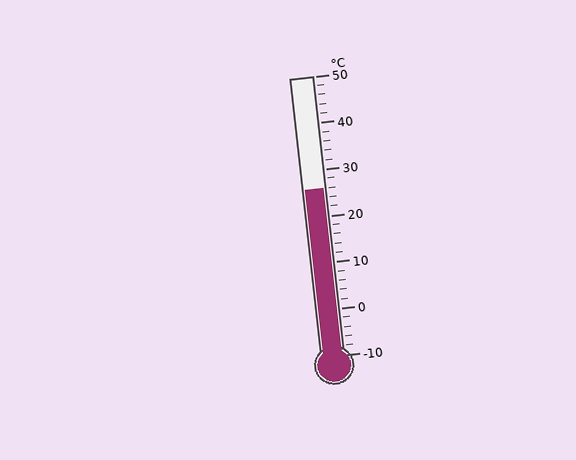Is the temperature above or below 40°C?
The temperature is below 40°C.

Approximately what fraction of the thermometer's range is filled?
The thermometer is filled to approximately 60% of its range.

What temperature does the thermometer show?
The thermometer shows approximately 26°C.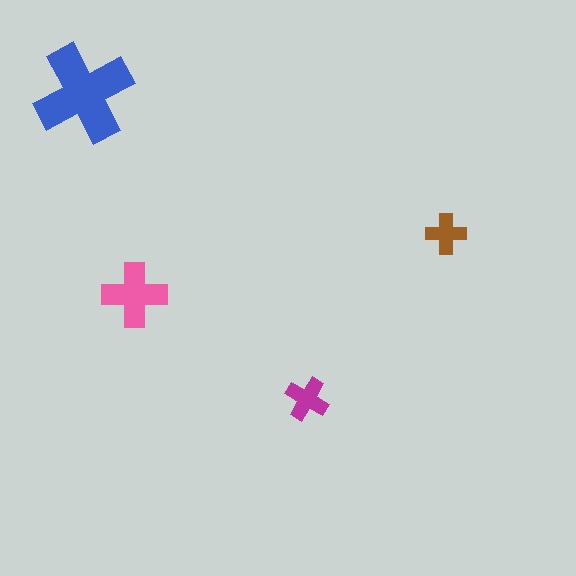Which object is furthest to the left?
The blue cross is leftmost.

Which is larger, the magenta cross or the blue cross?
The blue one.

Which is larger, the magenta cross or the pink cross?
The pink one.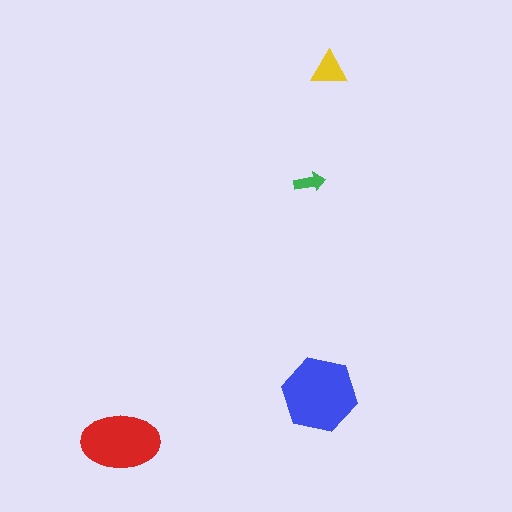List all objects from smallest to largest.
The green arrow, the yellow triangle, the red ellipse, the blue hexagon.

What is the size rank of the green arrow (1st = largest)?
4th.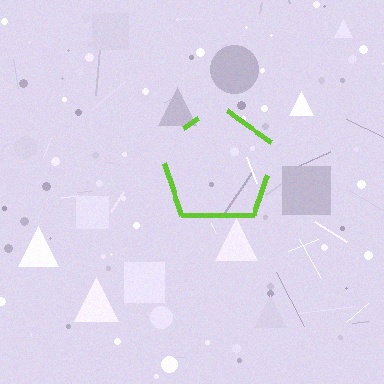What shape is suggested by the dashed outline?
The dashed outline suggests a pentagon.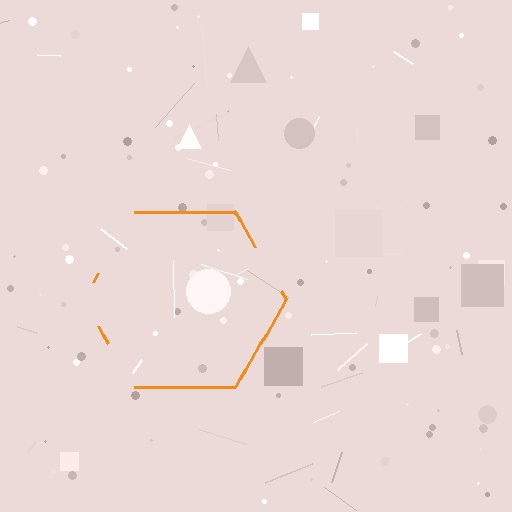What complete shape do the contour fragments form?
The contour fragments form a hexagon.